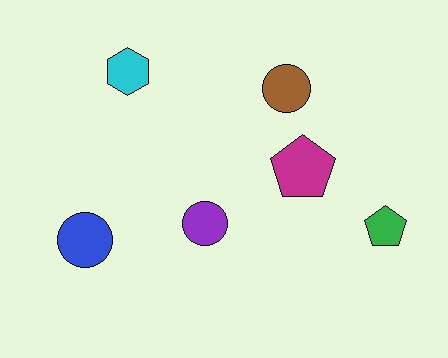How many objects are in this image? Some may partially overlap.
There are 6 objects.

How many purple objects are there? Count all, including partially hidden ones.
There is 1 purple object.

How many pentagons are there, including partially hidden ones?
There are 2 pentagons.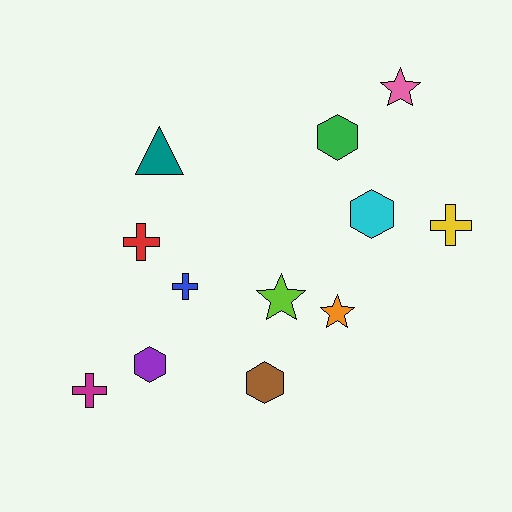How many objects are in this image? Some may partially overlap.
There are 12 objects.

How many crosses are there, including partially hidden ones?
There are 4 crosses.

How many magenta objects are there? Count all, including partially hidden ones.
There is 1 magenta object.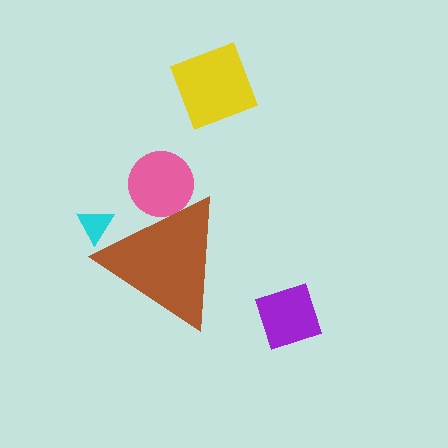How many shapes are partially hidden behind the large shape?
2 shapes are partially hidden.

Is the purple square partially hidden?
No, the purple square is fully visible.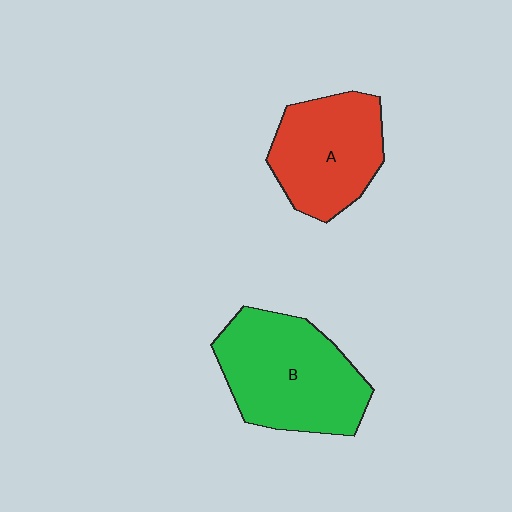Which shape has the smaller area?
Shape A (red).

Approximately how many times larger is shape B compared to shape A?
Approximately 1.3 times.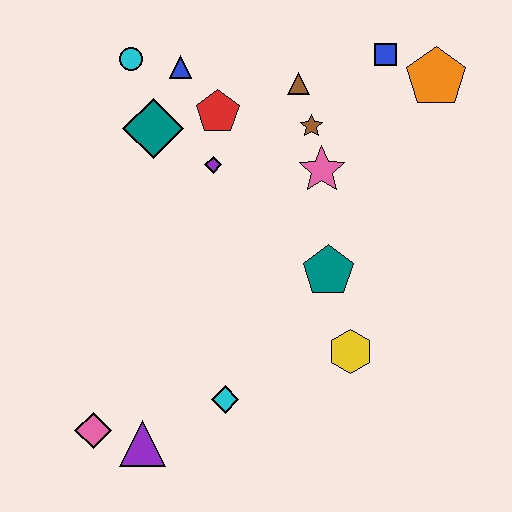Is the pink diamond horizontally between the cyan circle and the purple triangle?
No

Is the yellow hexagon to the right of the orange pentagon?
No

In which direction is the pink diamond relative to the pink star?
The pink diamond is below the pink star.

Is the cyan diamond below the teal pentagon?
Yes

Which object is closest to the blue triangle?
The cyan circle is closest to the blue triangle.